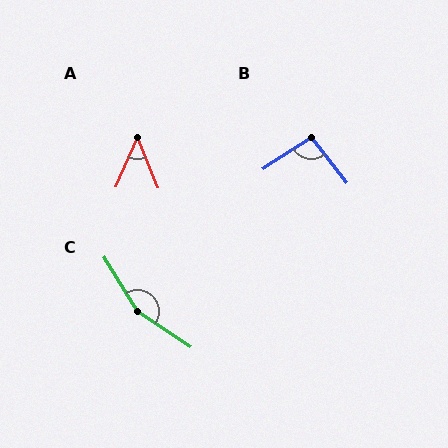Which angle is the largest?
C, at approximately 156 degrees.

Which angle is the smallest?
A, at approximately 45 degrees.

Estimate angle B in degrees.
Approximately 95 degrees.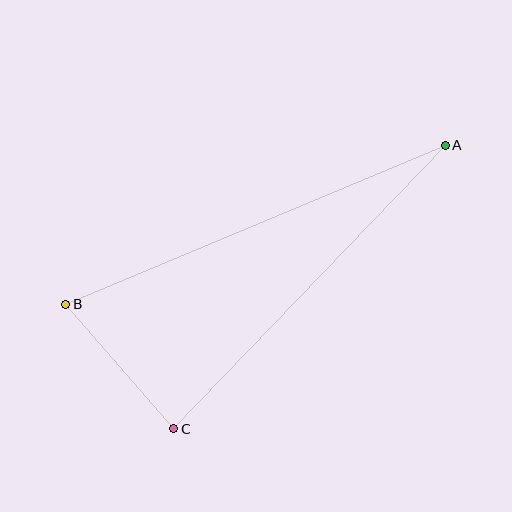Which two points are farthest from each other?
Points A and B are farthest from each other.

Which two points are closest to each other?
Points B and C are closest to each other.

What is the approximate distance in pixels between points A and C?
The distance between A and C is approximately 393 pixels.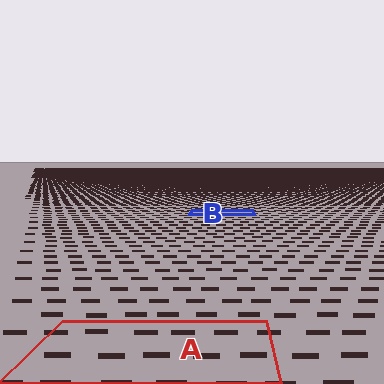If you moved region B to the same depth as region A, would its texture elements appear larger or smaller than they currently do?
They would appear larger. At a closer depth, the same texture elements are projected at a bigger on-screen size.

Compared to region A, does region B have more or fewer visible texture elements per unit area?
Region B has more texture elements per unit area — they are packed more densely because it is farther away.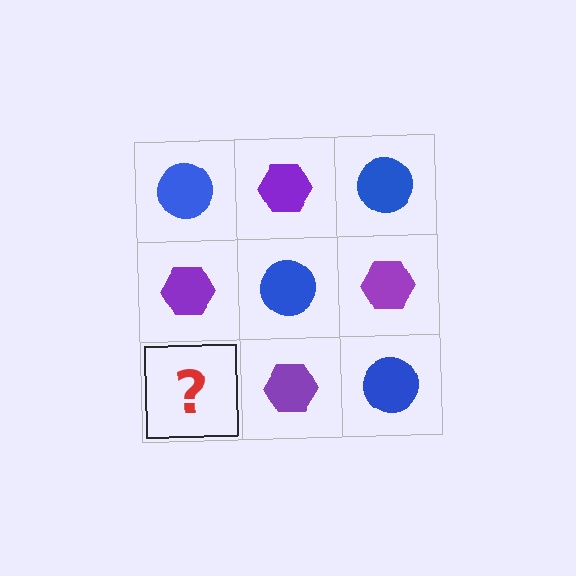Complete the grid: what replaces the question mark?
The question mark should be replaced with a blue circle.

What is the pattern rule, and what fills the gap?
The rule is that it alternates blue circle and purple hexagon in a checkerboard pattern. The gap should be filled with a blue circle.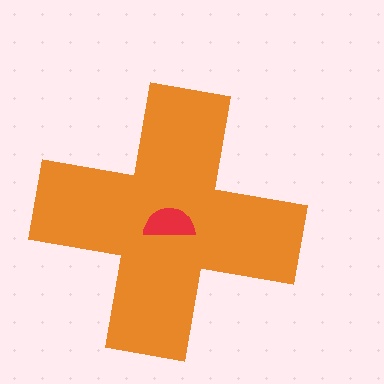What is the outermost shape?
The orange cross.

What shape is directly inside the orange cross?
The red semicircle.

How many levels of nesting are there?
2.